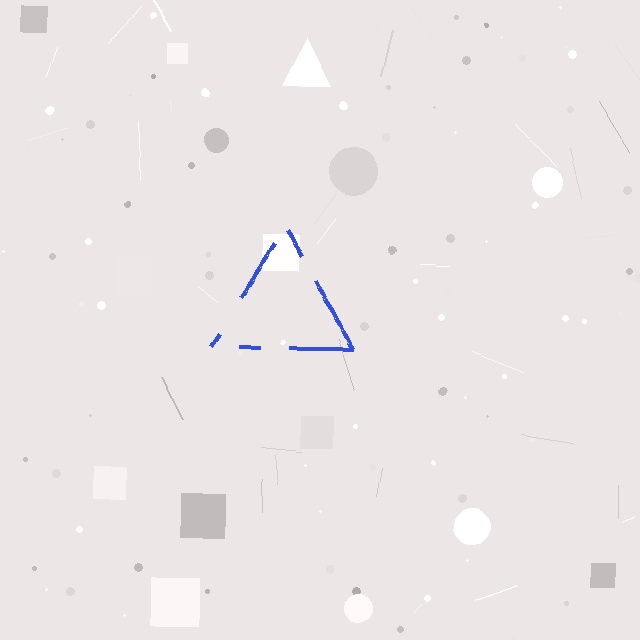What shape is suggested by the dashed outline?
The dashed outline suggests a triangle.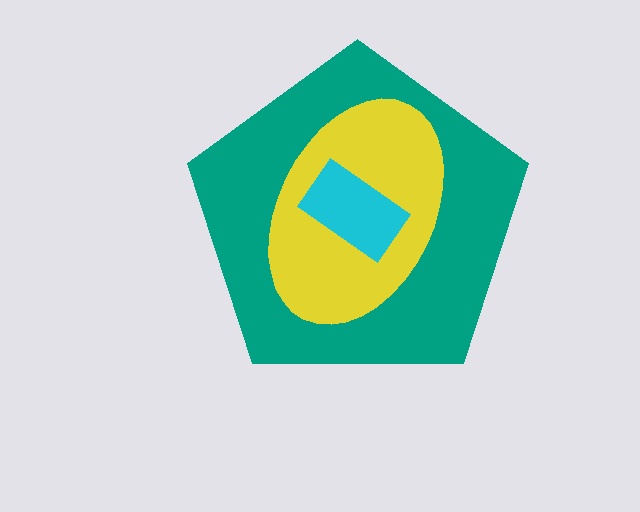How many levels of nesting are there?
3.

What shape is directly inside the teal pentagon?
The yellow ellipse.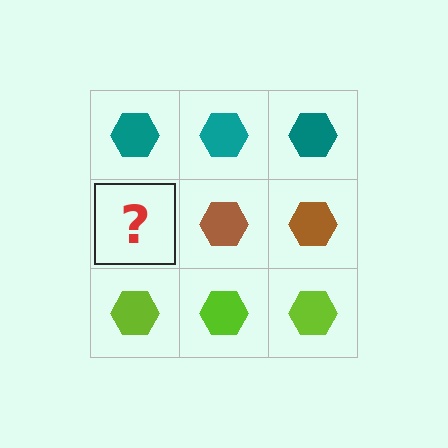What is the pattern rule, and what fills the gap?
The rule is that each row has a consistent color. The gap should be filled with a brown hexagon.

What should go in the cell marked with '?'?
The missing cell should contain a brown hexagon.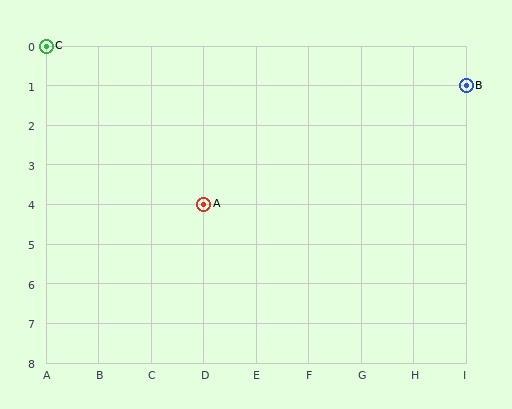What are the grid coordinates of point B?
Point B is at grid coordinates (I, 1).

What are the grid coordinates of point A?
Point A is at grid coordinates (D, 4).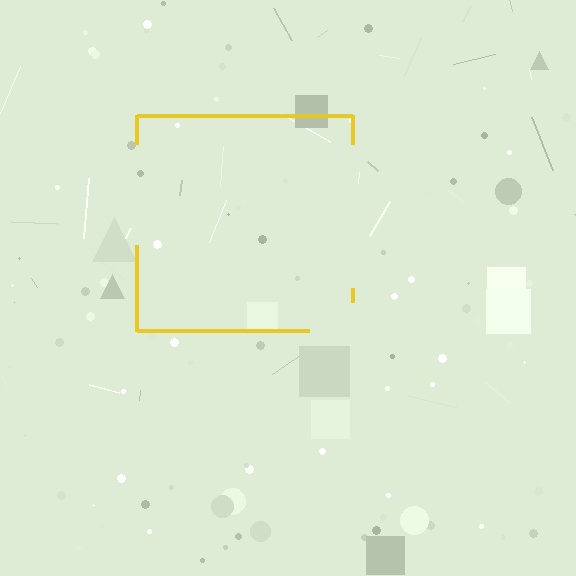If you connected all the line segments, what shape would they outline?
They would outline a square.